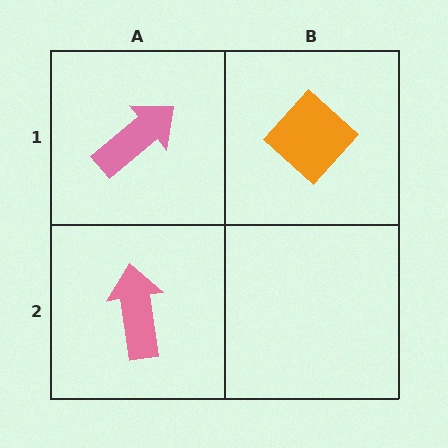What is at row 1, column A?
A pink arrow.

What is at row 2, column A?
A pink arrow.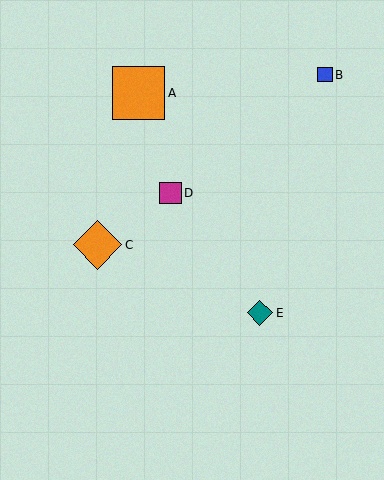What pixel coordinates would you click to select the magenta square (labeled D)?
Click at (170, 193) to select the magenta square D.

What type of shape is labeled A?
Shape A is an orange square.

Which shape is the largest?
The orange square (labeled A) is the largest.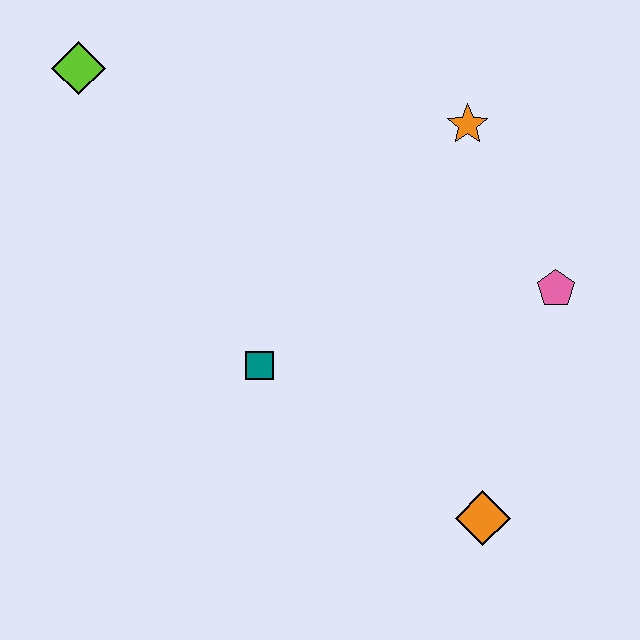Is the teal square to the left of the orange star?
Yes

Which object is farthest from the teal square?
The lime diamond is farthest from the teal square.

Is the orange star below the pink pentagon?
No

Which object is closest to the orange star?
The pink pentagon is closest to the orange star.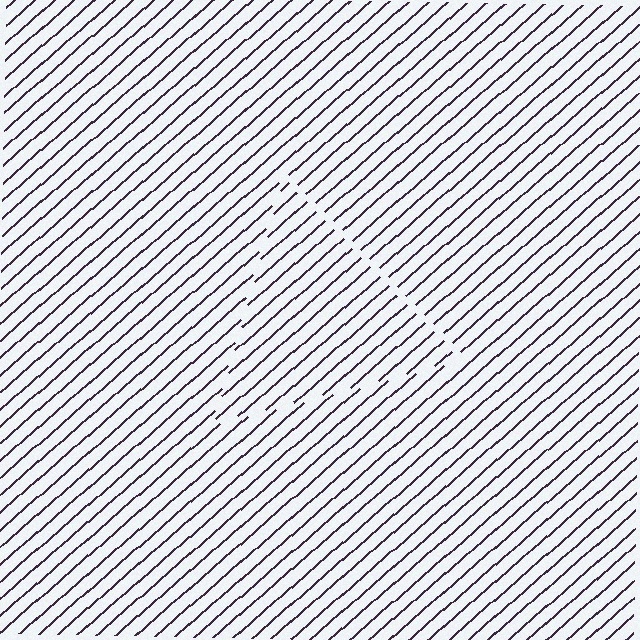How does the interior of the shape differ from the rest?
The interior of the shape contains the same grating, shifted by half a period — the contour is defined by the phase discontinuity where line-ends from the inner and outer gratings abut.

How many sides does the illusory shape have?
3 sides — the line-ends trace a triangle.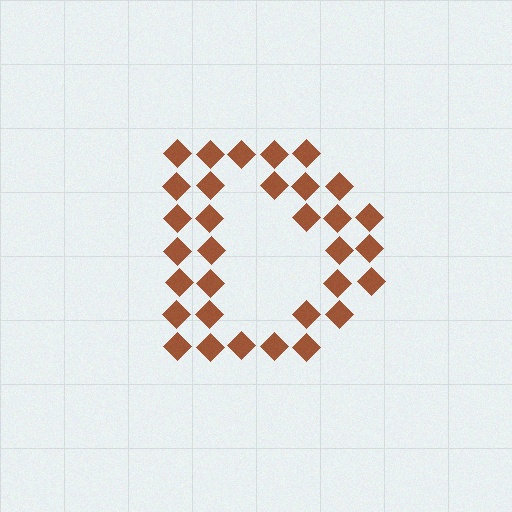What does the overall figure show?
The overall figure shows the letter D.